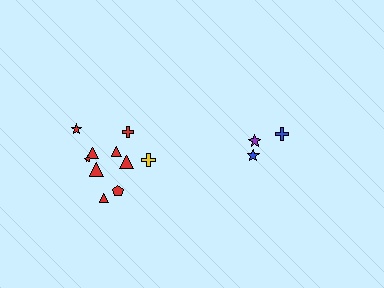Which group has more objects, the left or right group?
The left group.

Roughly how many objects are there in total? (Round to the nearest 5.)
Roughly 15 objects in total.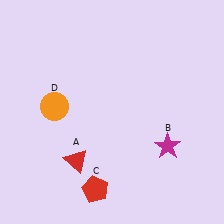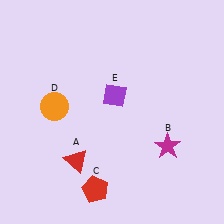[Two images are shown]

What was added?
A purple diamond (E) was added in Image 2.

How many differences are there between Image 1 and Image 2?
There is 1 difference between the two images.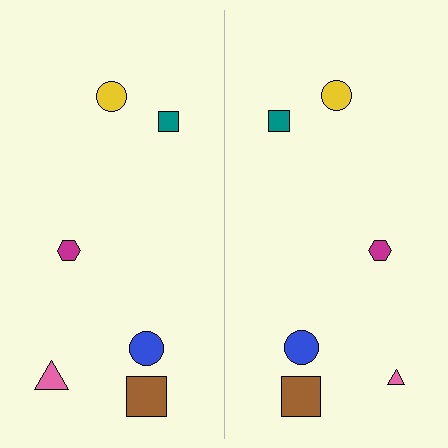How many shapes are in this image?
There are 12 shapes in this image.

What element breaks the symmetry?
The pink triangle on the right side has a different size than its mirror counterpart.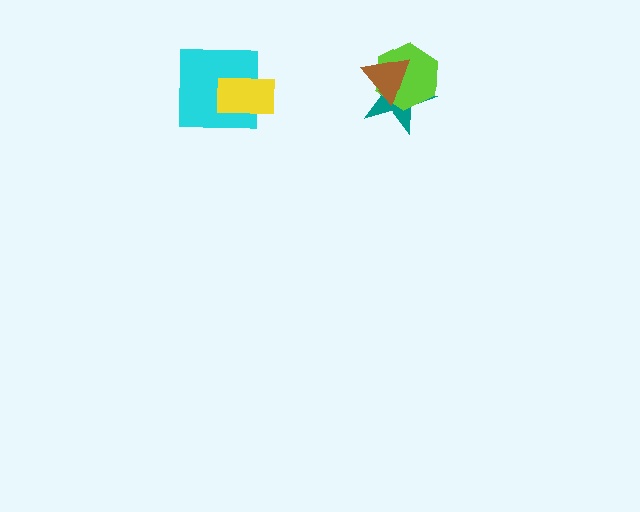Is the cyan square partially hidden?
Yes, it is partially covered by another shape.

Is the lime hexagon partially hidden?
Yes, it is partially covered by another shape.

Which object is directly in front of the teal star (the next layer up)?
The lime hexagon is directly in front of the teal star.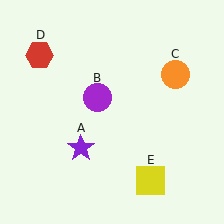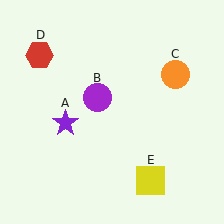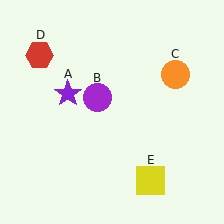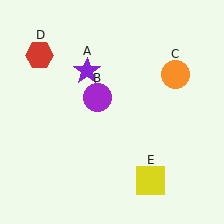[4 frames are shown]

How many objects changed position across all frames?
1 object changed position: purple star (object A).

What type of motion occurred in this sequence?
The purple star (object A) rotated clockwise around the center of the scene.